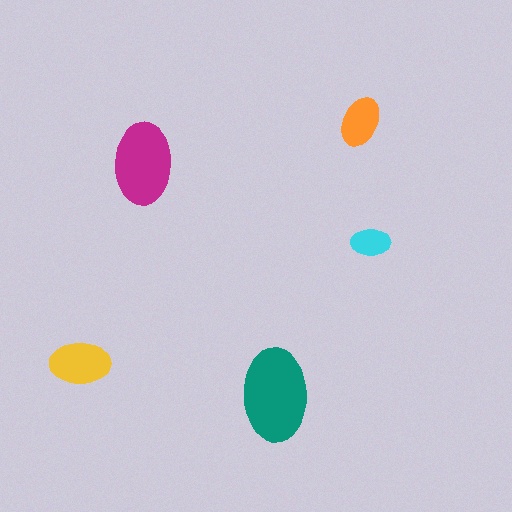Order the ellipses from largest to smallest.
the teal one, the magenta one, the yellow one, the orange one, the cyan one.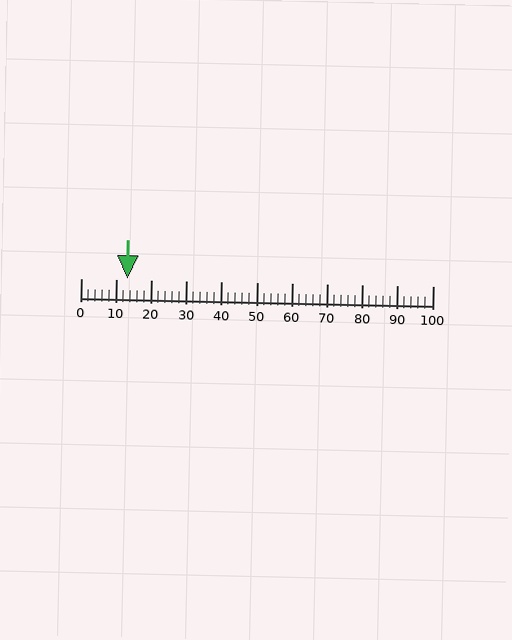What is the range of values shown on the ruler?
The ruler shows values from 0 to 100.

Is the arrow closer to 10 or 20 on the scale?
The arrow is closer to 10.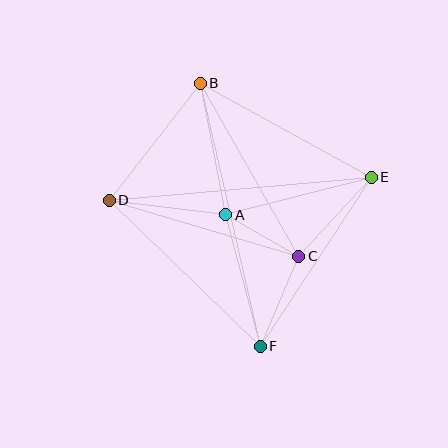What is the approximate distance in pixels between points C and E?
The distance between C and E is approximately 107 pixels.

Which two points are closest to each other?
Points A and C are closest to each other.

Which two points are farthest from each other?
Points B and F are farthest from each other.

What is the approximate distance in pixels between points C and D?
The distance between C and D is approximately 198 pixels.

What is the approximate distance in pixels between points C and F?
The distance between C and F is approximately 98 pixels.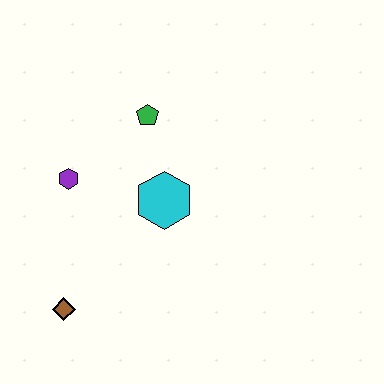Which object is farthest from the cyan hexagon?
The brown diamond is farthest from the cyan hexagon.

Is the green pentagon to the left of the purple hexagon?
No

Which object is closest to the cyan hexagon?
The green pentagon is closest to the cyan hexagon.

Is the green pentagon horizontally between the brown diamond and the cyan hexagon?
Yes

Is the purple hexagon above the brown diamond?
Yes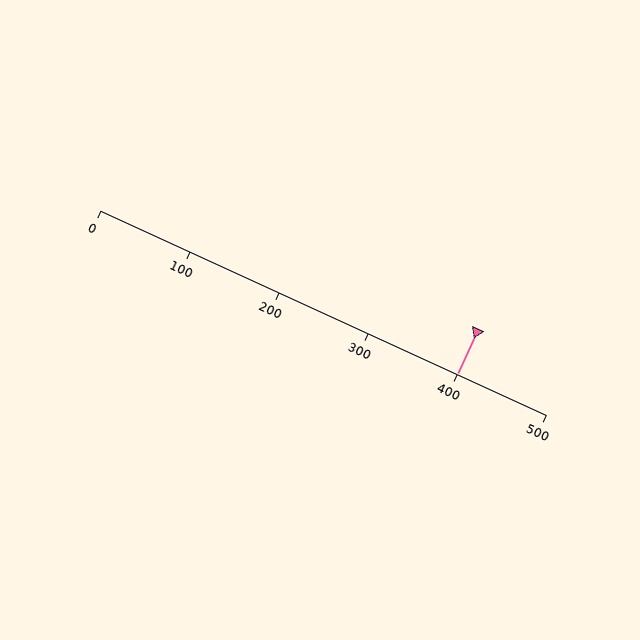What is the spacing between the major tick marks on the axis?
The major ticks are spaced 100 apart.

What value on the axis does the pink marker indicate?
The marker indicates approximately 400.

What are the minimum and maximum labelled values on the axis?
The axis runs from 0 to 500.